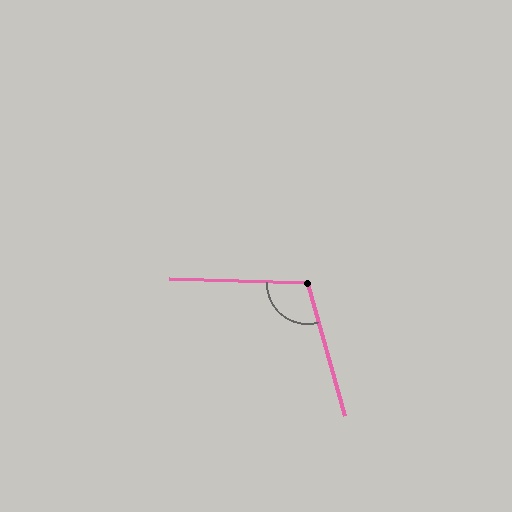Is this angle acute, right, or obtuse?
It is obtuse.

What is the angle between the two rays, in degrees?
Approximately 108 degrees.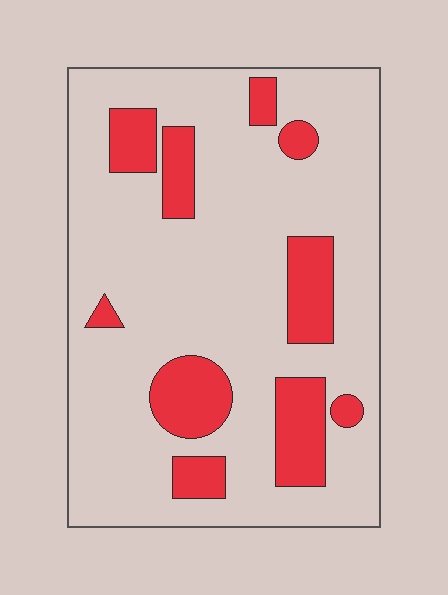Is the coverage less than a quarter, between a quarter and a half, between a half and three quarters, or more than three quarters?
Less than a quarter.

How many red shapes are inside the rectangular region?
10.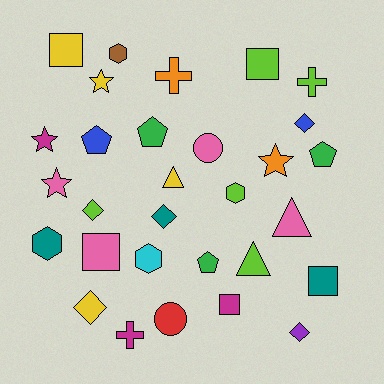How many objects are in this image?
There are 30 objects.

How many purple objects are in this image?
There is 1 purple object.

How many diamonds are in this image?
There are 5 diamonds.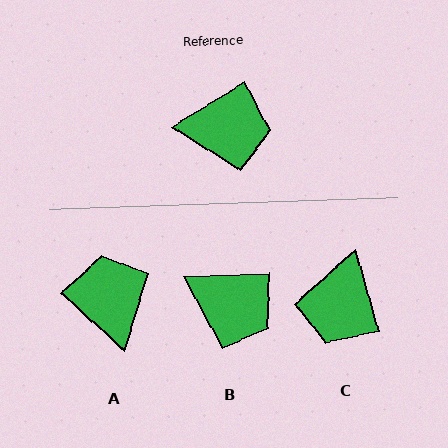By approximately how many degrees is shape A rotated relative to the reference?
Approximately 106 degrees counter-clockwise.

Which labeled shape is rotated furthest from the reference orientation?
A, about 106 degrees away.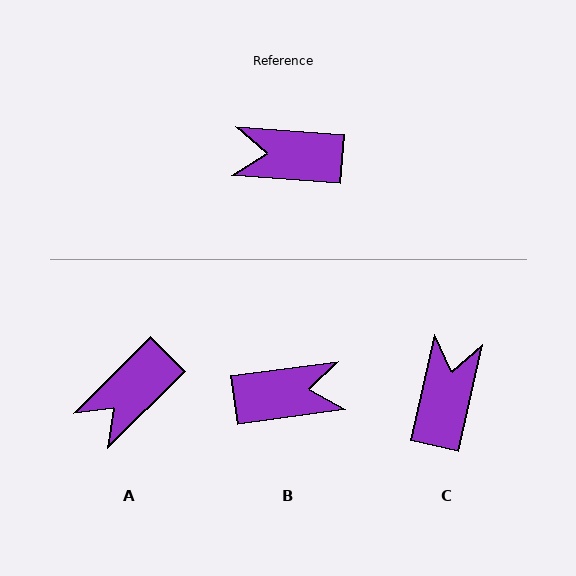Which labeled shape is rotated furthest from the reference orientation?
B, about 168 degrees away.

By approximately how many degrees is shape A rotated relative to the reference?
Approximately 49 degrees counter-clockwise.